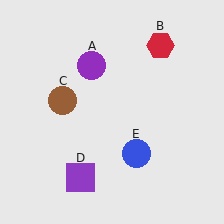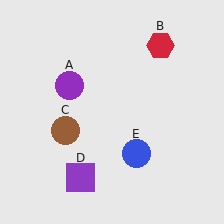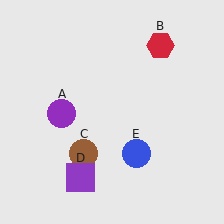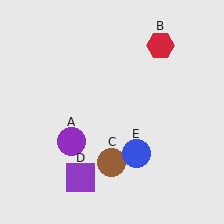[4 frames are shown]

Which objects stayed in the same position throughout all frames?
Red hexagon (object B) and purple square (object D) and blue circle (object E) remained stationary.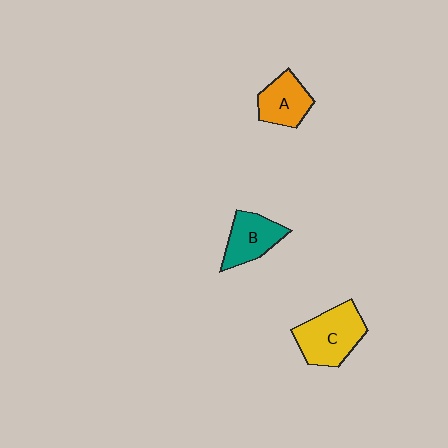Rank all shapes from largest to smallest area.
From largest to smallest: C (yellow), B (teal), A (orange).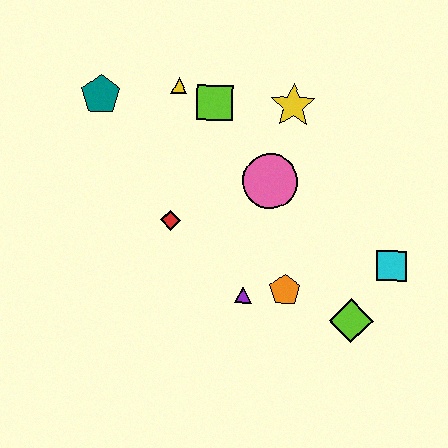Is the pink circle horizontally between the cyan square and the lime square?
Yes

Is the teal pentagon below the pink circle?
No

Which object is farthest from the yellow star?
The lime diamond is farthest from the yellow star.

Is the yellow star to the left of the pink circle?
No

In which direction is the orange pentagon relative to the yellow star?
The orange pentagon is below the yellow star.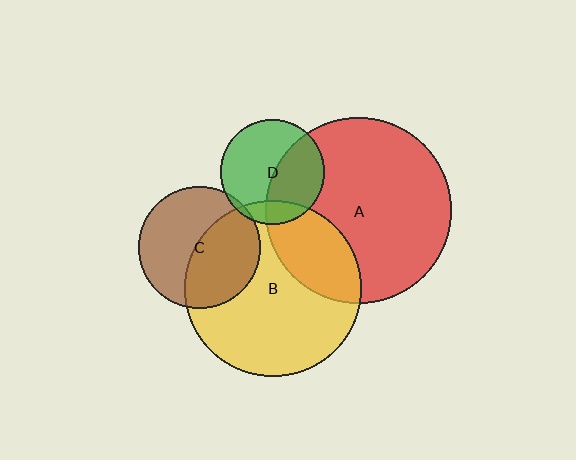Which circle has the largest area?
Circle A (red).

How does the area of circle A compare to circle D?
Approximately 3.2 times.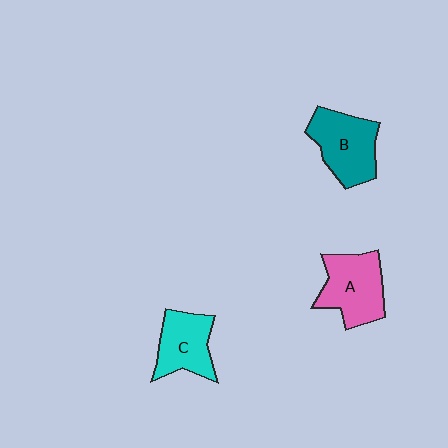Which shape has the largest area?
Shape A (pink).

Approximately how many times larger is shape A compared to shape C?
Approximately 1.2 times.